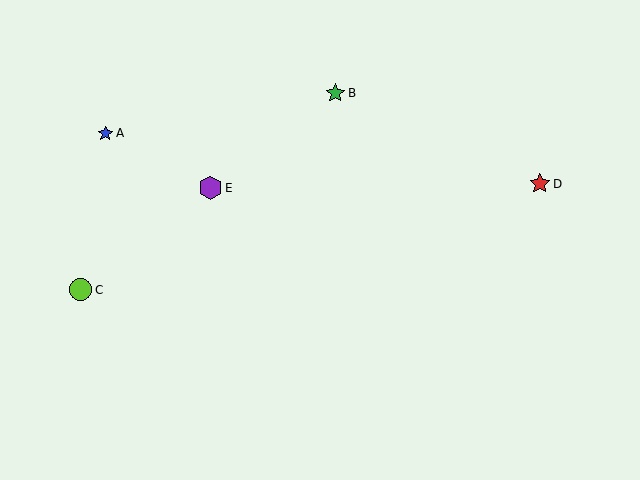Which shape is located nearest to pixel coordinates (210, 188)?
The purple hexagon (labeled E) at (211, 188) is nearest to that location.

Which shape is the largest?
The purple hexagon (labeled E) is the largest.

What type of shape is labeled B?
Shape B is a green star.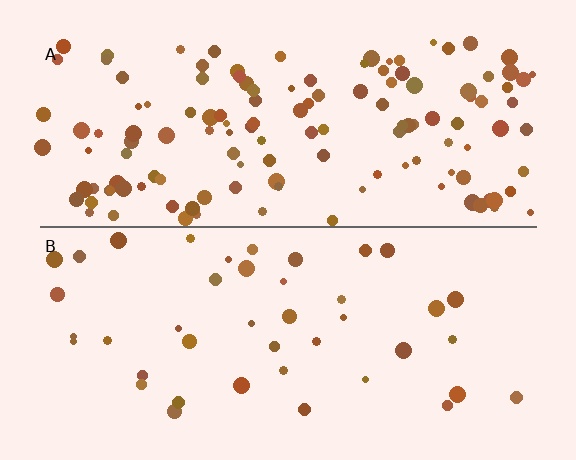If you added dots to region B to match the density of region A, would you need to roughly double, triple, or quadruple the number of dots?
Approximately triple.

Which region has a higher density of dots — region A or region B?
A (the top).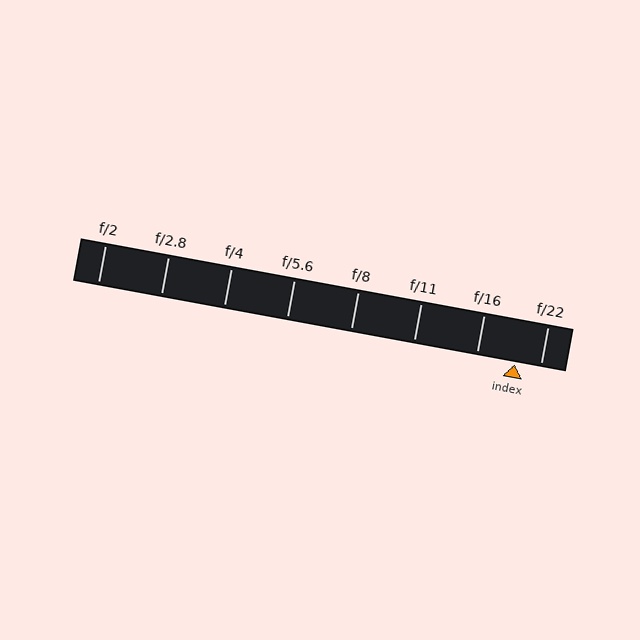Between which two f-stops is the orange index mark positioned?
The index mark is between f/16 and f/22.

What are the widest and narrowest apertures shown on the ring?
The widest aperture shown is f/2 and the narrowest is f/22.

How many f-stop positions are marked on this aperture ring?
There are 8 f-stop positions marked.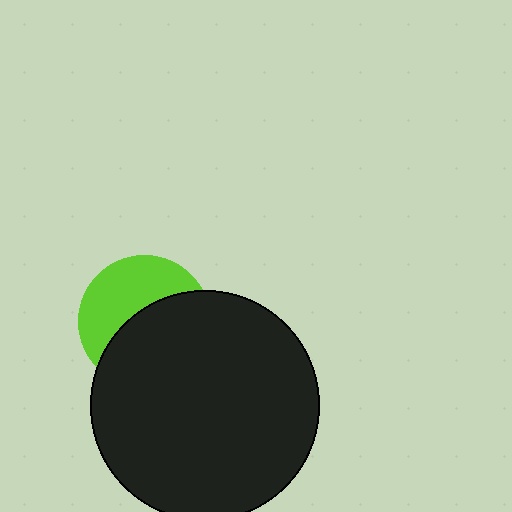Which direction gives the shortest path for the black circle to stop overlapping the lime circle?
Moving down gives the shortest separation.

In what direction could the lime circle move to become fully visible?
The lime circle could move up. That would shift it out from behind the black circle entirely.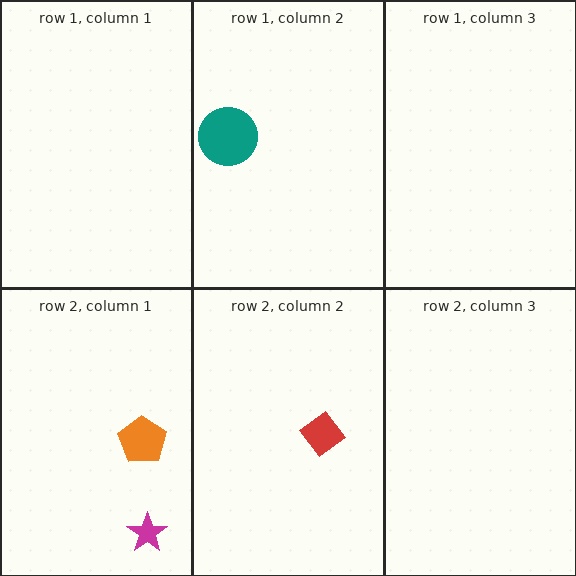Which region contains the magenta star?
The row 2, column 1 region.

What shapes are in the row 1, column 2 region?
The teal circle.